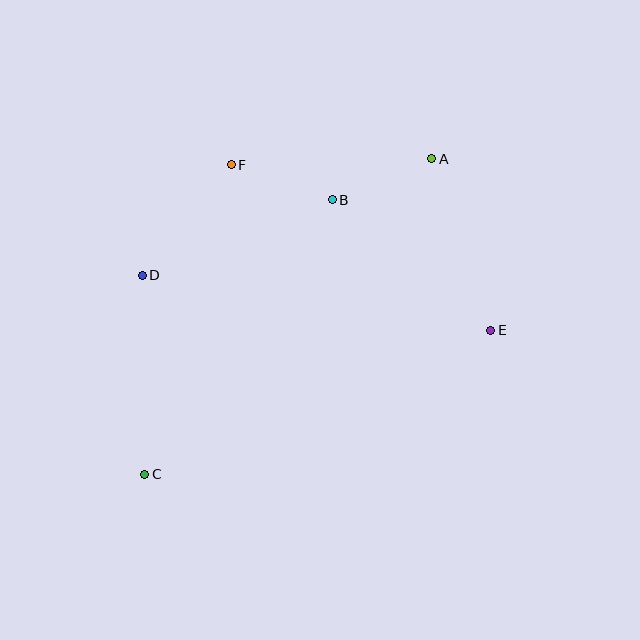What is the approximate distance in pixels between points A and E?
The distance between A and E is approximately 182 pixels.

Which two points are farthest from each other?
Points A and C are farthest from each other.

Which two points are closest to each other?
Points B and F are closest to each other.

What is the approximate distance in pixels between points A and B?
The distance between A and B is approximately 107 pixels.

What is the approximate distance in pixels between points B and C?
The distance between B and C is approximately 333 pixels.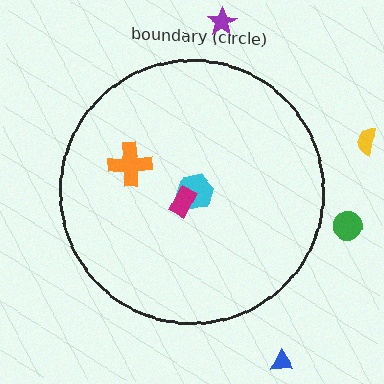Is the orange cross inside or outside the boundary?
Inside.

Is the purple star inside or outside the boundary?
Outside.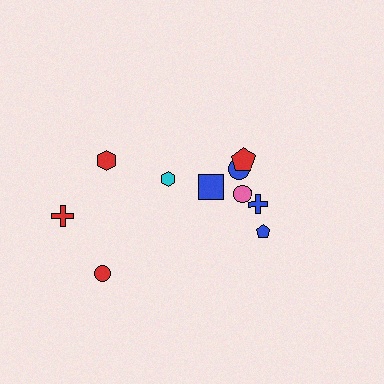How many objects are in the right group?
There are 6 objects.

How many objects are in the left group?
There are 4 objects.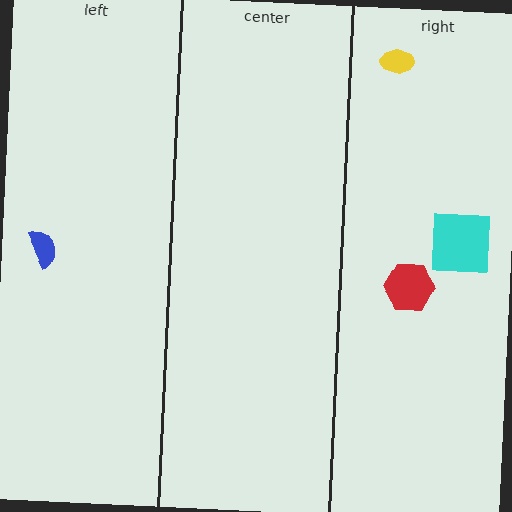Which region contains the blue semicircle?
The left region.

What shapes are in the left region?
The blue semicircle.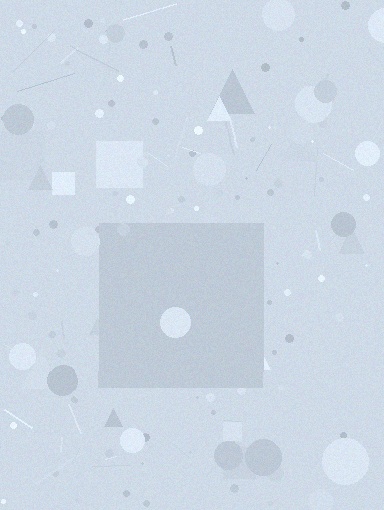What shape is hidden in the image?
A square is hidden in the image.